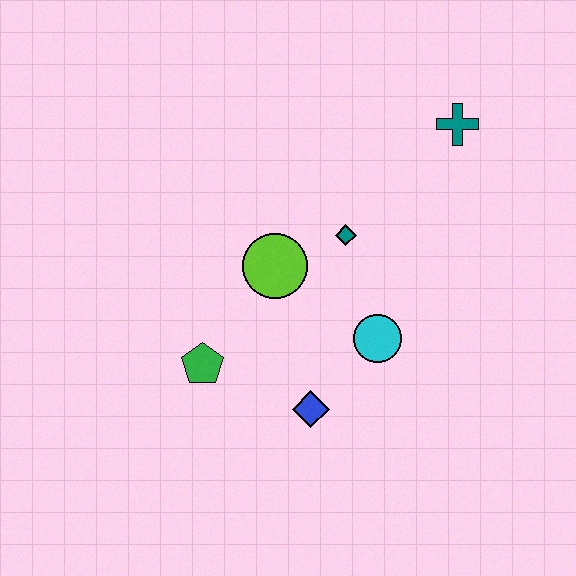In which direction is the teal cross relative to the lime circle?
The teal cross is to the right of the lime circle.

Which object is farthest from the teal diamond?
The green pentagon is farthest from the teal diamond.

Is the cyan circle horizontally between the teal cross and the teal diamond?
Yes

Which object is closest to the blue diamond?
The cyan circle is closest to the blue diamond.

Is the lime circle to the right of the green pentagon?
Yes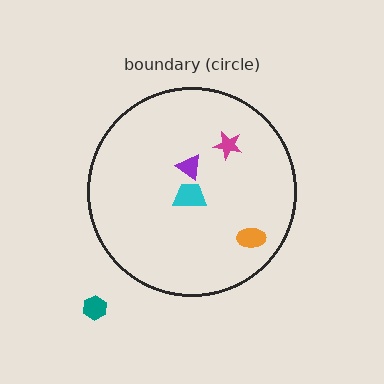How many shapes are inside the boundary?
4 inside, 1 outside.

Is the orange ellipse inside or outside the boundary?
Inside.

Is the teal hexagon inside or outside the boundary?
Outside.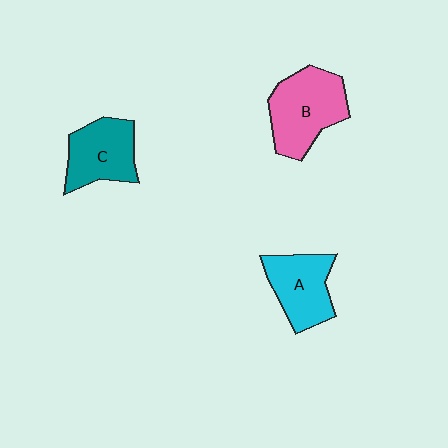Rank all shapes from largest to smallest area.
From largest to smallest: B (pink), C (teal), A (cyan).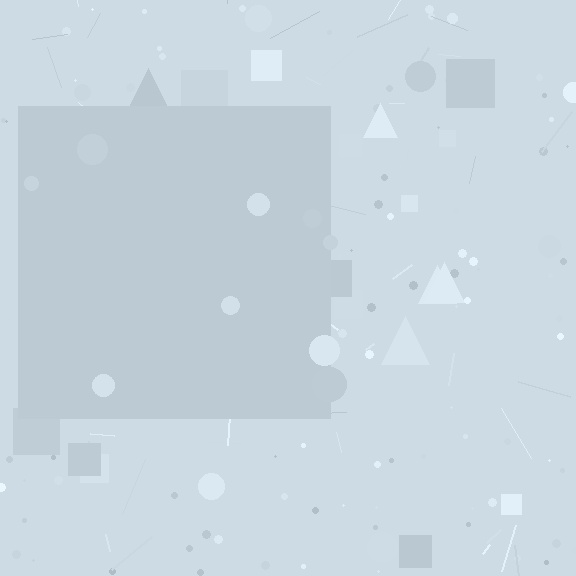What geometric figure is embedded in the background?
A square is embedded in the background.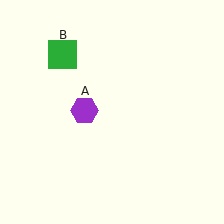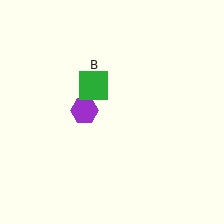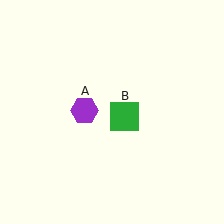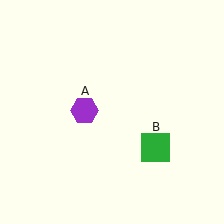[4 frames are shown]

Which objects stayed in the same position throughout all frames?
Purple hexagon (object A) remained stationary.